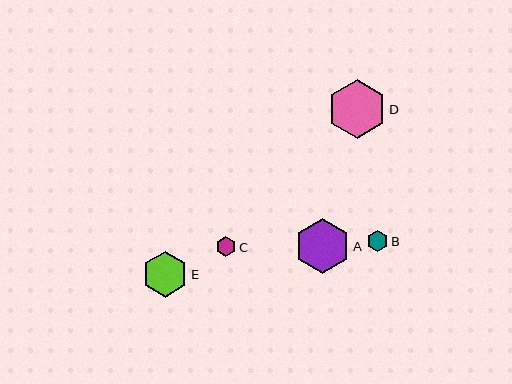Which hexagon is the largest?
Hexagon D is the largest with a size of approximately 59 pixels.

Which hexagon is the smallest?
Hexagon C is the smallest with a size of approximately 20 pixels.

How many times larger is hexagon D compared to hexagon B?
Hexagon D is approximately 2.8 times the size of hexagon B.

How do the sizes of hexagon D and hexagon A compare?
Hexagon D and hexagon A are approximately the same size.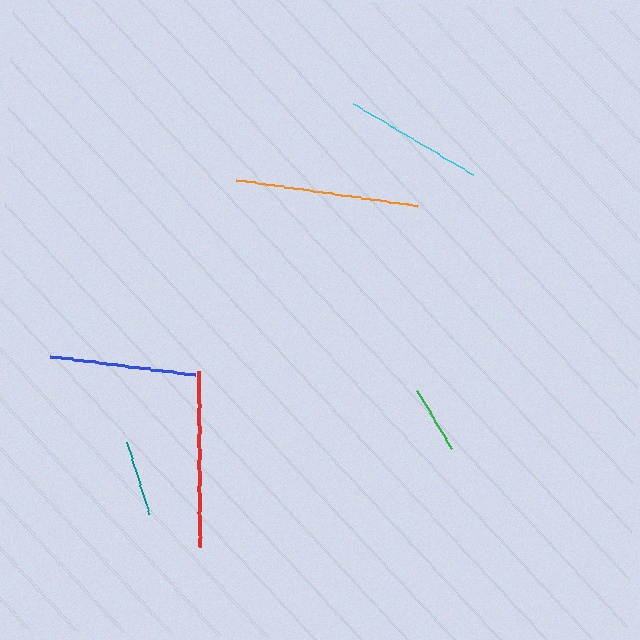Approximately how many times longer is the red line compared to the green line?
The red line is approximately 2.6 times the length of the green line.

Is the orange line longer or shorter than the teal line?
The orange line is longer than the teal line.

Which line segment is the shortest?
The green line is the shortest at approximately 68 pixels.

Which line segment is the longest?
The orange line is the longest at approximately 184 pixels.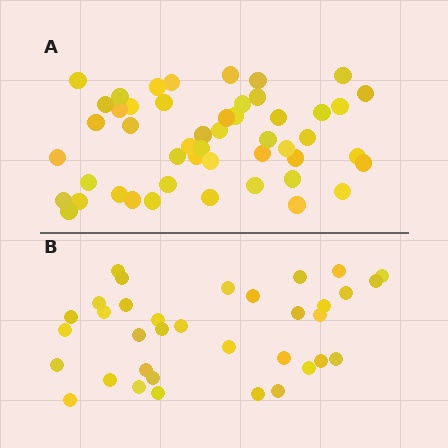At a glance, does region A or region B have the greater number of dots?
Region A (the top region) has more dots.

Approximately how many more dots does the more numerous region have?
Region A has approximately 15 more dots than region B.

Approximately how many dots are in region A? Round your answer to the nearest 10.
About 50 dots. (The exact count is 49, which rounds to 50.)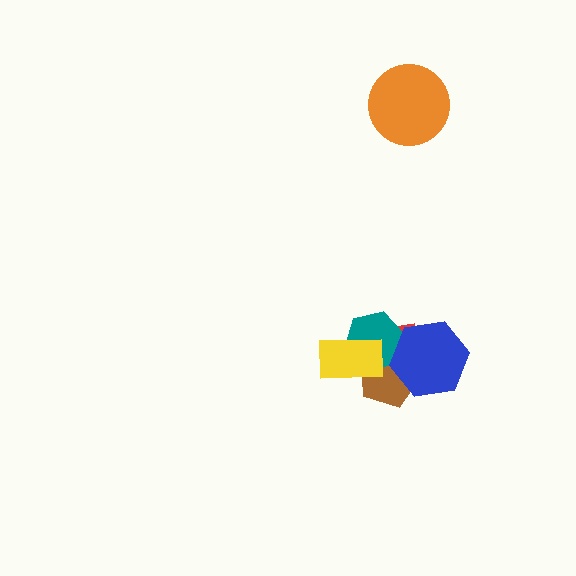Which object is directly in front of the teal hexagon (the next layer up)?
The yellow rectangle is directly in front of the teal hexagon.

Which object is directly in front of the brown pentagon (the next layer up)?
The teal hexagon is directly in front of the brown pentagon.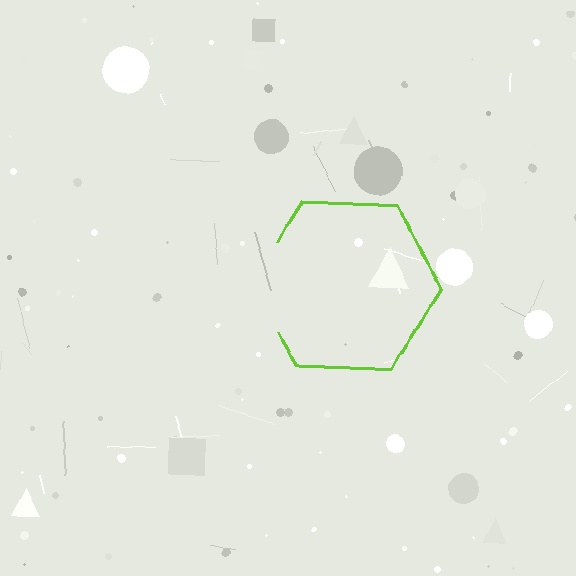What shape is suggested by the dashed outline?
The dashed outline suggests a hexagon.